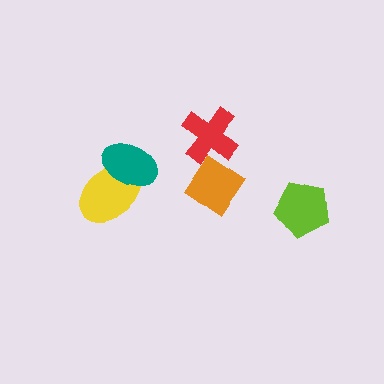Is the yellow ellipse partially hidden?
Yes, it is partially covered by another shape.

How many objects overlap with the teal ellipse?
1 object overlaps with the teal ellipse.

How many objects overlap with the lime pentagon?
0 objects overlap with the lime pentagon.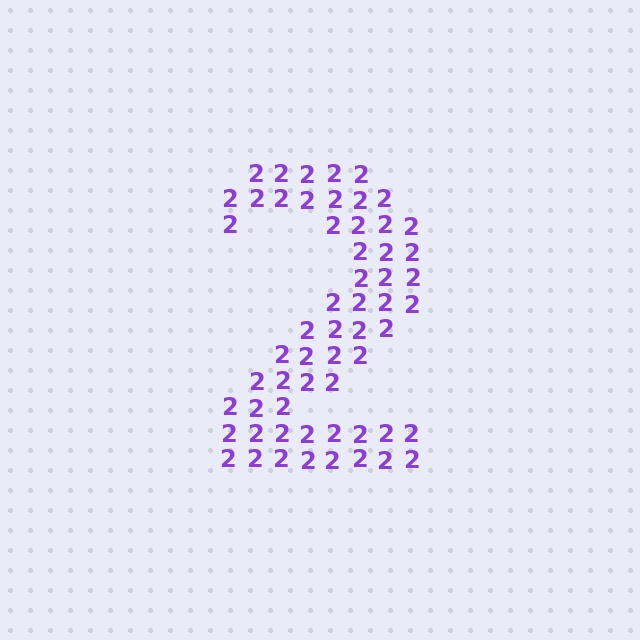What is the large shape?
The large shape is the digit 2.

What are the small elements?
The small elements are digit 2's.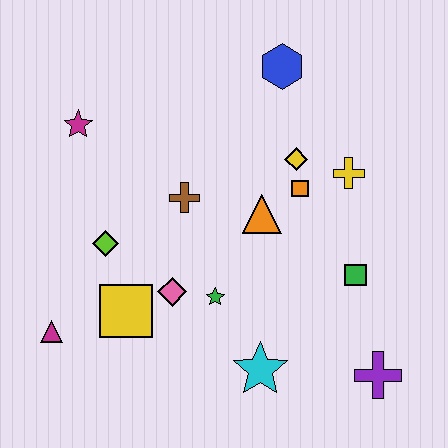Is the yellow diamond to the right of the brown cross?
Yes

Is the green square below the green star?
No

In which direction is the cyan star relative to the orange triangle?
The cyan star is below the orange triangle.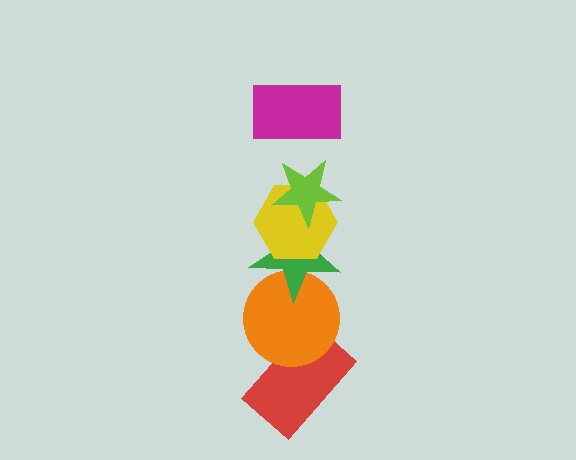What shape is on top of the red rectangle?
The orange circle is on top of the red rectangle.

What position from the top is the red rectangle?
The red rectangle is 6th from the top.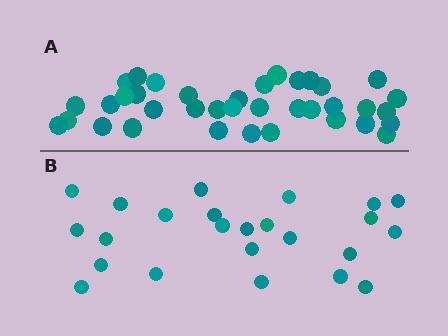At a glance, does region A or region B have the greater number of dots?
Region A (the top region) has more dots.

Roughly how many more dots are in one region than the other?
Region A has approximately 15 more dots than region B.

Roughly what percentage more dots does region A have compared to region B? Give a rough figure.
About 55% more.